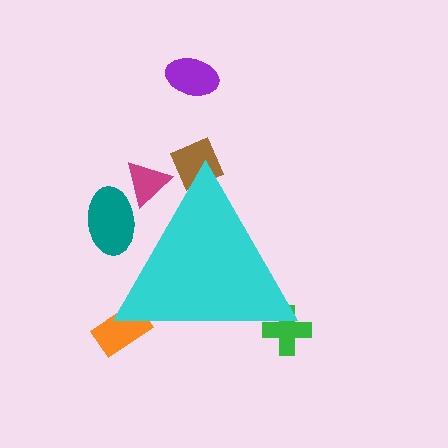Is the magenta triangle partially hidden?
Yes, the magenta triangle is partially hidden behind the cyan triangle.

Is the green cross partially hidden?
Yes, the green cross is partially hidden behind the cyan triangle.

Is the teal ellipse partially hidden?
Yes, the teal ellipse is partially hidden behind the cyan triangle.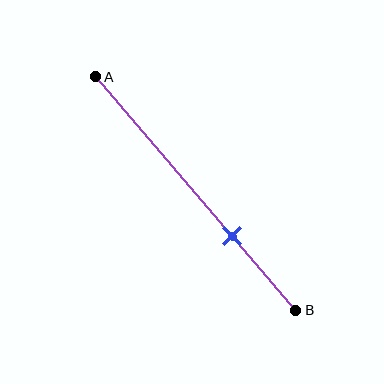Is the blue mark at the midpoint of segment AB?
No, the mark is at about 70% from A, not at the 50% midpoint.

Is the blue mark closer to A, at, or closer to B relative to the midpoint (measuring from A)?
The blue mark is closer to point B than the midpoint of segment AB.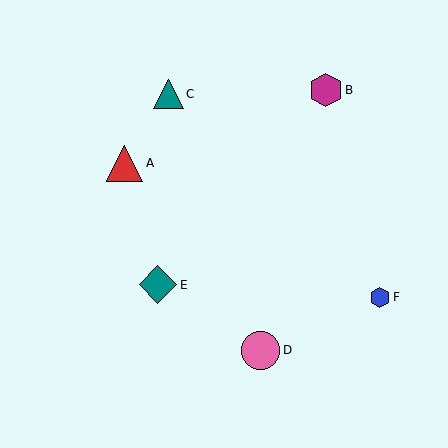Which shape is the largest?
The pink circle (labeled D) is the largest.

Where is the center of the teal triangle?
The center of the teal triangle is at (169, 94).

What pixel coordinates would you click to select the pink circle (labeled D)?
Click at (261, 350) to select the pink circle D.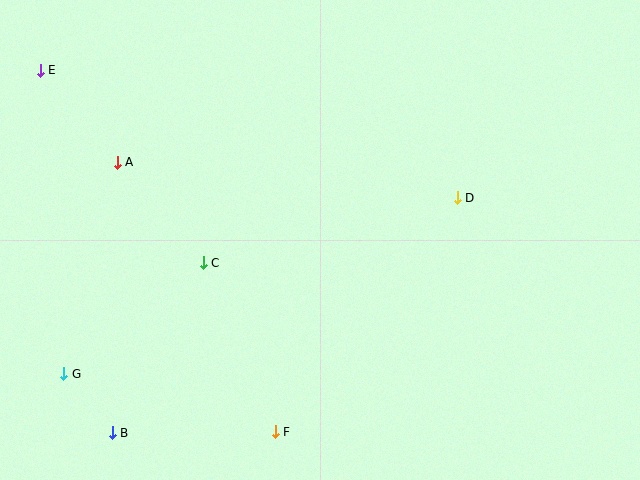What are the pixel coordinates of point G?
Point G is at (64, 374).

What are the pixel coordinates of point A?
Point A is at (117, 162).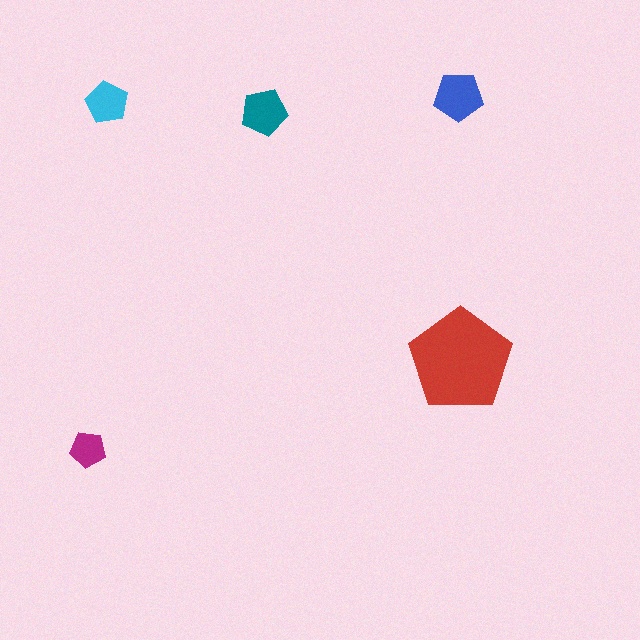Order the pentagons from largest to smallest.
the red one, the blue one, the teal one, the cyan one, the magenta one.